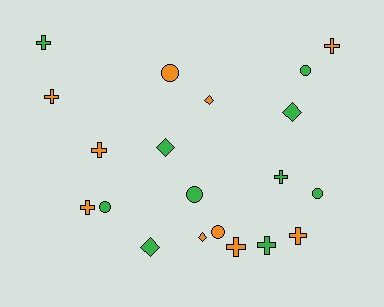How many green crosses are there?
There are 3 green crosses.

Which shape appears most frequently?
Cross, with 9 objects.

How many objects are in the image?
There are 20 objects.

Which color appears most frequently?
Orange, with 10 objects.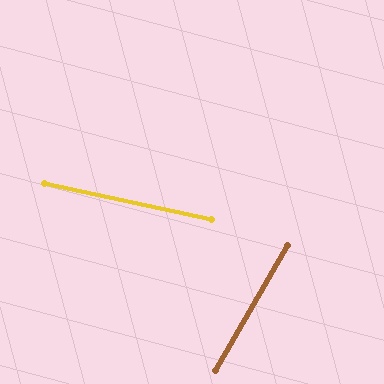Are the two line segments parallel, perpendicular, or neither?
Neither parallel nor perpendicular — they differ by about 72°.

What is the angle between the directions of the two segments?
Approximately 72 degrees.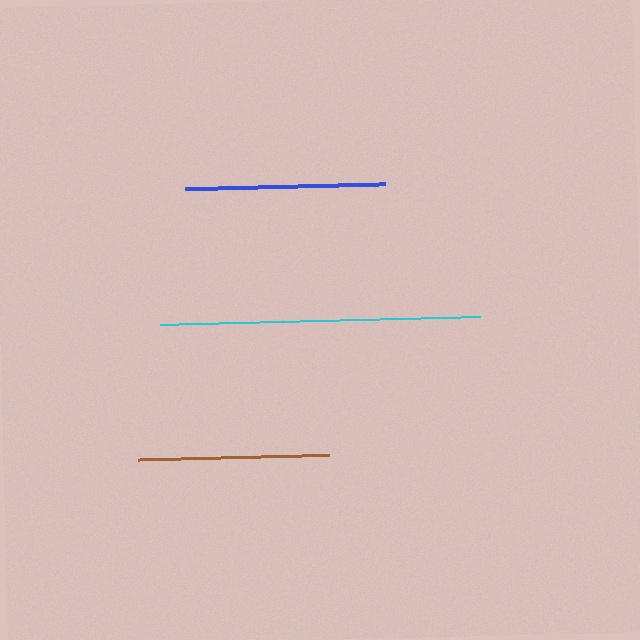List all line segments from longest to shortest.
From longest to shortest: cyan, blue, brown.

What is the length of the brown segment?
The brown segment is approximately 191 pixels long.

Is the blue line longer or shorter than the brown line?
The blue line is longer than the brown line.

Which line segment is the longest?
The cyan line is the longest at approximately 320 pixels.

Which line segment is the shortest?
The brown line is the shortest at approximately 191 pixels.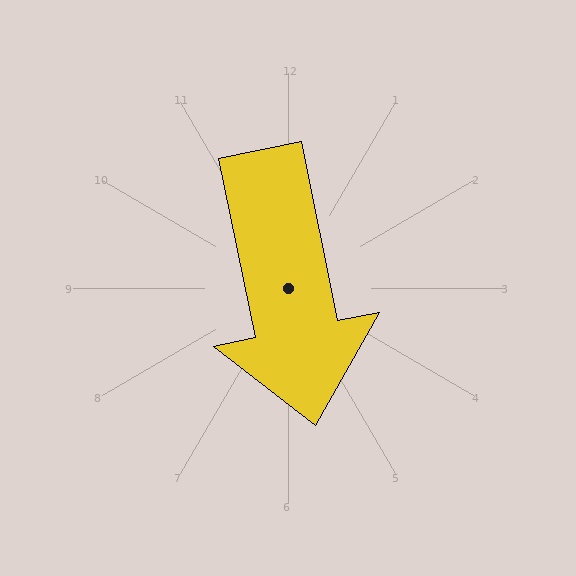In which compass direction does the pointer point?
South.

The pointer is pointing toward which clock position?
Roughly 6 o'clock.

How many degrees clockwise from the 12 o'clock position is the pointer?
Approximately 169 degrees.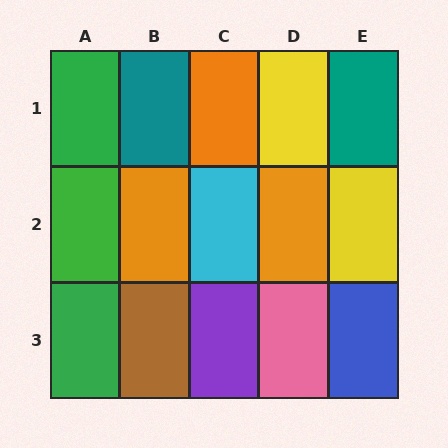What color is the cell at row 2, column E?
Yellow.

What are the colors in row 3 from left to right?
Green, brown, purple, pink, blue.